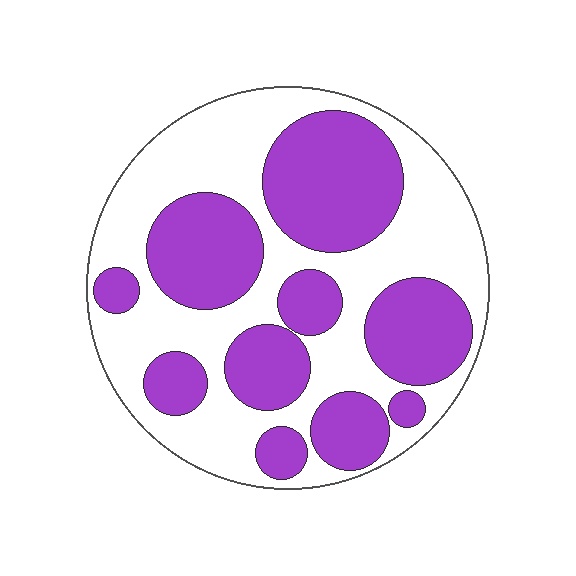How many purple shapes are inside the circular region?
10.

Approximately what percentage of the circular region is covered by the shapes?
Approximately 45%.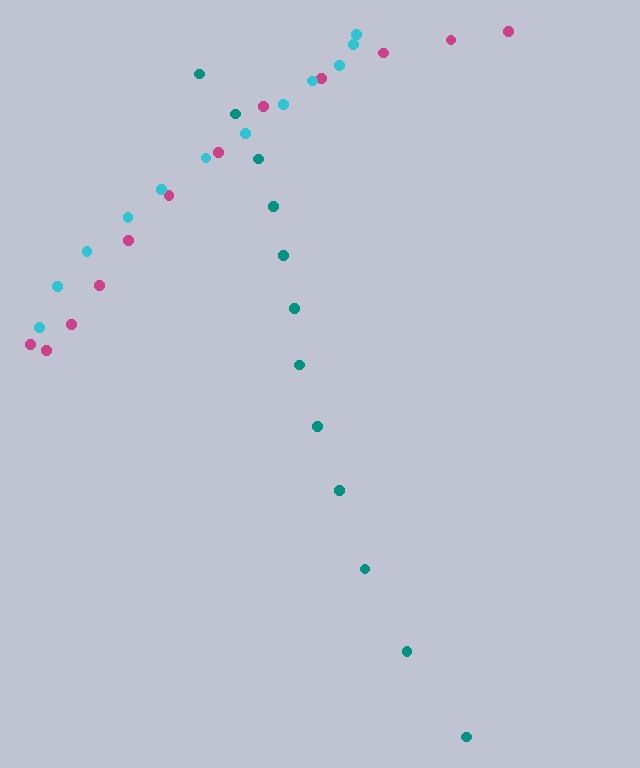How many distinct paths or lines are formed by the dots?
There are 3 distinct paths.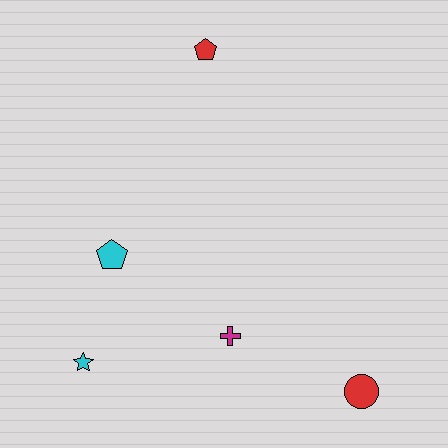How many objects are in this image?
There are 5 objects.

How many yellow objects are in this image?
There are no yellow objects.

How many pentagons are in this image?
There are 2 pentagons.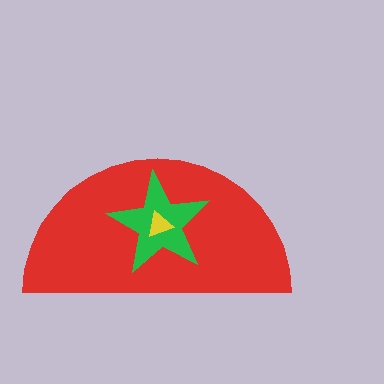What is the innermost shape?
The yellow triangle.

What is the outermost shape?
The red semicircle.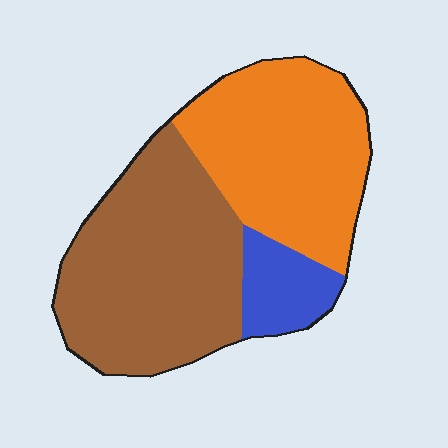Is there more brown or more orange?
Brown.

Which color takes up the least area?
Blue, at roughly 10%.